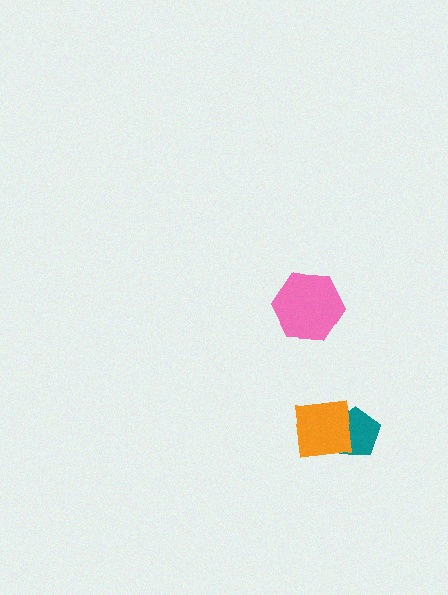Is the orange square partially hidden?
No, no other shape covers it.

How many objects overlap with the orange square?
1 object overlaps with the orange square.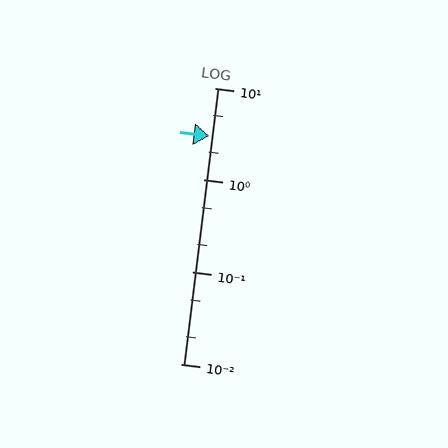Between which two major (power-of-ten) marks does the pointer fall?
The pointer is between 1 and 10.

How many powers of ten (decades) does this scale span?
The scale spans 3 decades, from 0.01 to 10.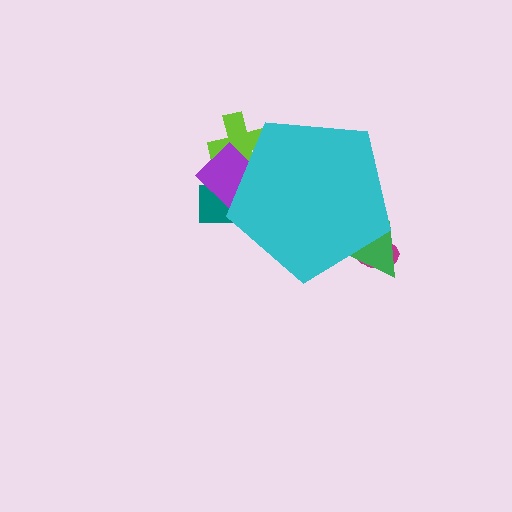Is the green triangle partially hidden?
Yes, the green triangle is partially hidden behind the cyan pentagon.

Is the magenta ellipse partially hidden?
Yes, the magenta ellipse is partially hidden behind the cyan pentagon.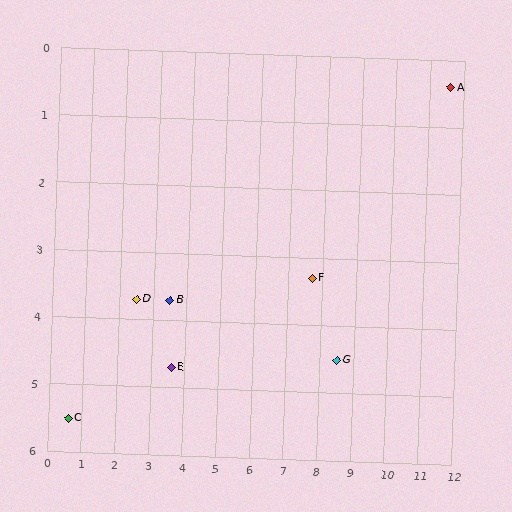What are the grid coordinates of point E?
Point E is at approximately (3.6, 4.7).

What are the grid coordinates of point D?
Point D is at approximately (2.5, 3.7).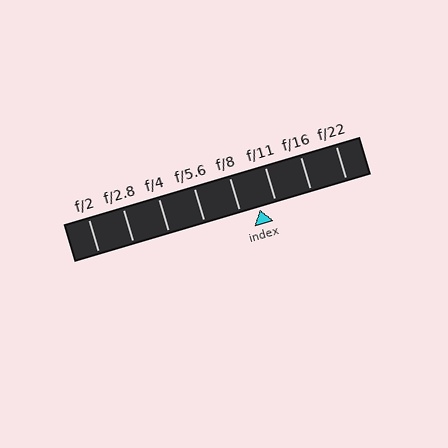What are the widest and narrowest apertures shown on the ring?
The widest aperture shown is f/2 and the narrowest is f/22.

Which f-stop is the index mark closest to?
The index mark is closest to f/11.